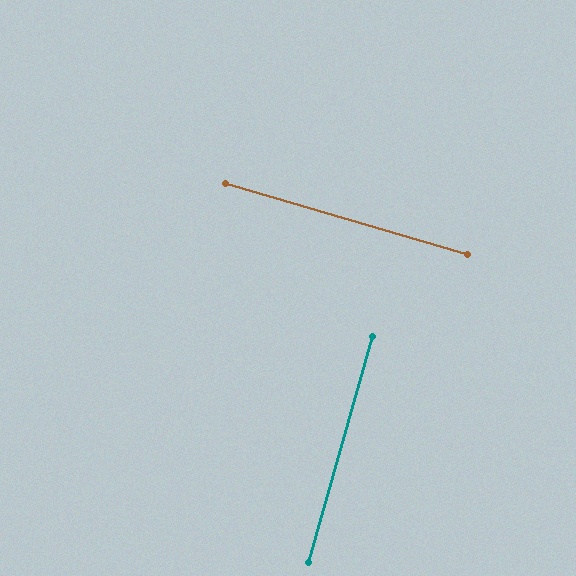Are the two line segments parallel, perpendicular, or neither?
Perpendicular — they meet at approximately 90°.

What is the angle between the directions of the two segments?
Approximately 90 degrees.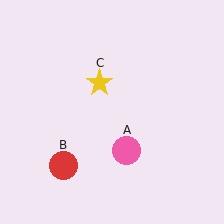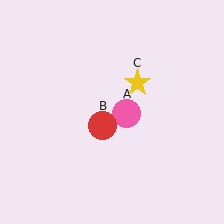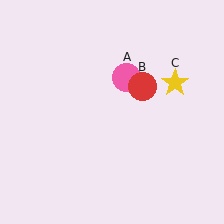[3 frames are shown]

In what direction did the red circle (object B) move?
The red circle (object B) moved up and to the right.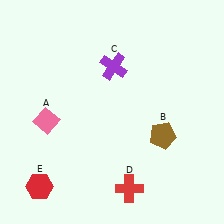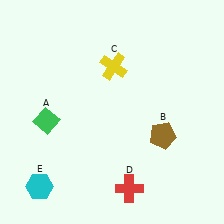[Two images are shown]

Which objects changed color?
A changed from pink to green. C changed from purple to yellow. E changed from red to cyan.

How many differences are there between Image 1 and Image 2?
There are 3 differences between the two images.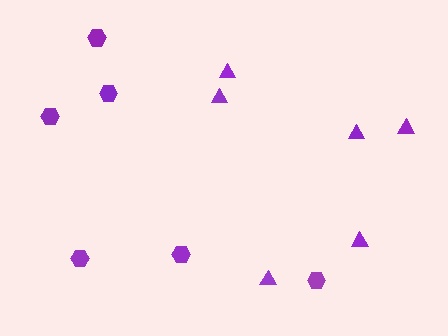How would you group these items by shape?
There are 2 groups: one group of triangles (6) and one group of hexagons (6).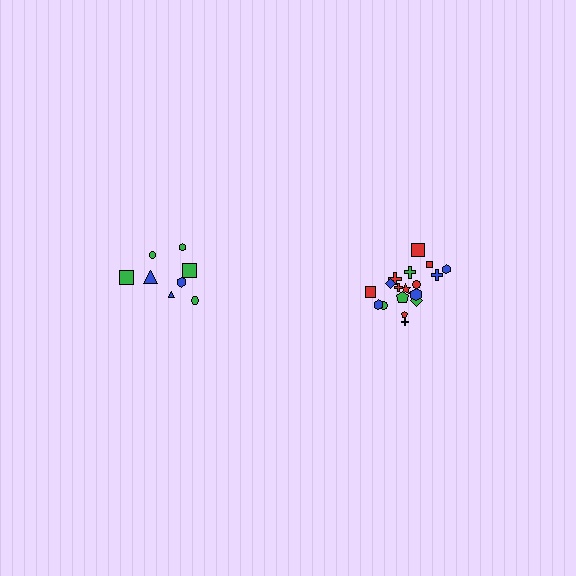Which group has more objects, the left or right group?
The right group.